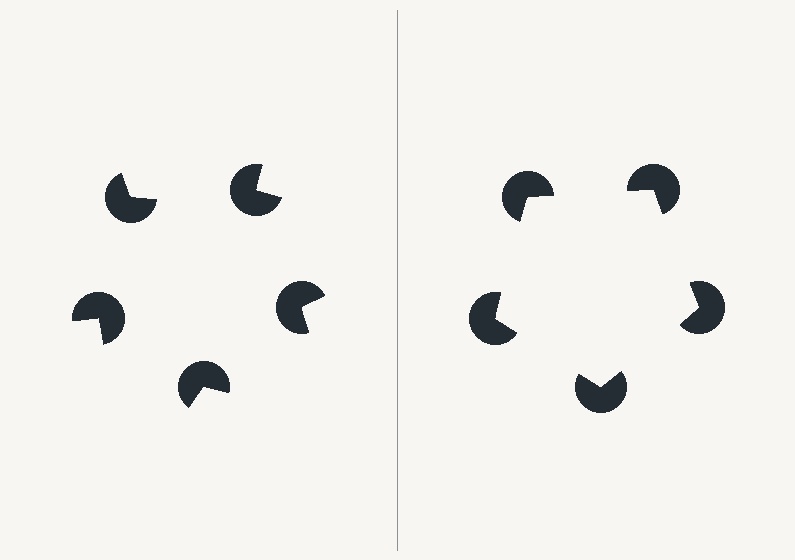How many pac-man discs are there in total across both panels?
10 — 5 on each side.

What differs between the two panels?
The pac-man discs are positioned identically on both sides; only the wedge orientations differ. On the right they align to a pentagon; on the left they are misaligned.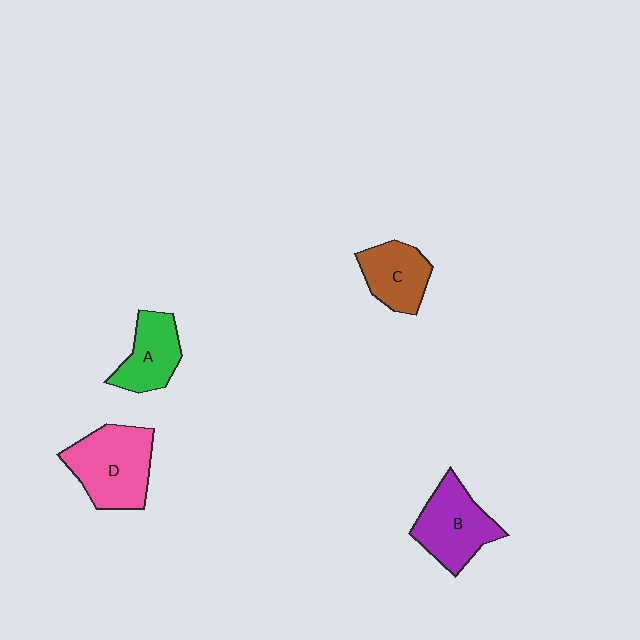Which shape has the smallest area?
Shape A (green).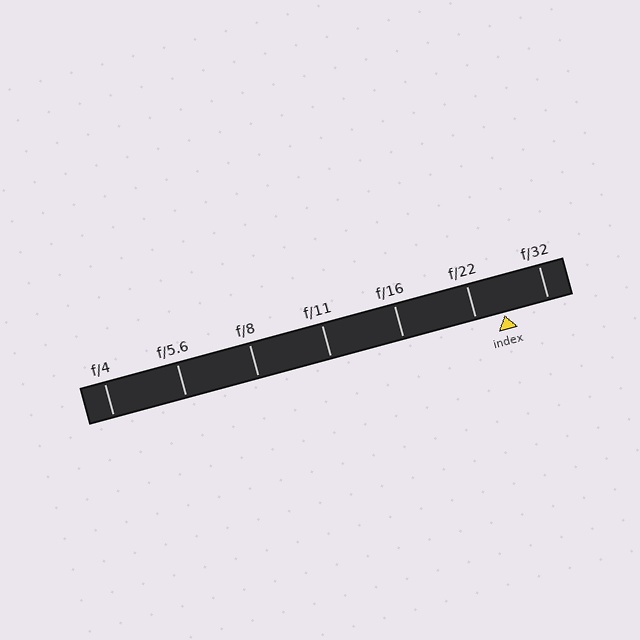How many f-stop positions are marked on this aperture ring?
There are 7 f-stop positions marked.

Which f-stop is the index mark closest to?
The index mark is closest to f/22.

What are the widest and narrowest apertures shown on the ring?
The widest aperture shown is f/4 and the narrowest is f/32.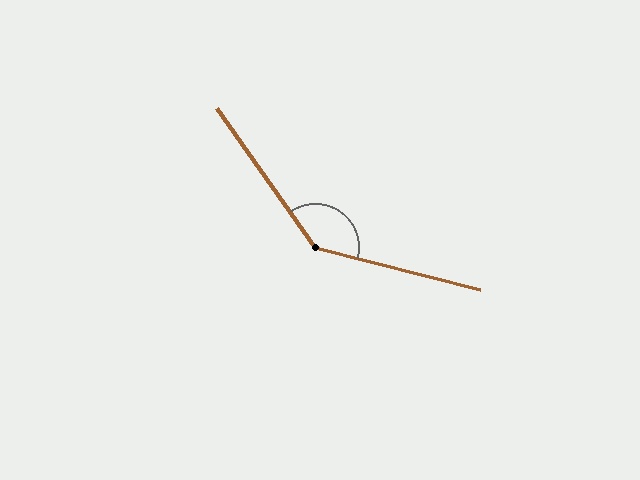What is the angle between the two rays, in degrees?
Approximately 140 degrees.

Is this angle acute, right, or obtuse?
It is obtuse.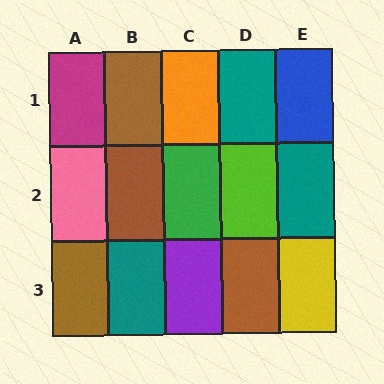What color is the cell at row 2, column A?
Pink.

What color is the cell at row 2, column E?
Teal.